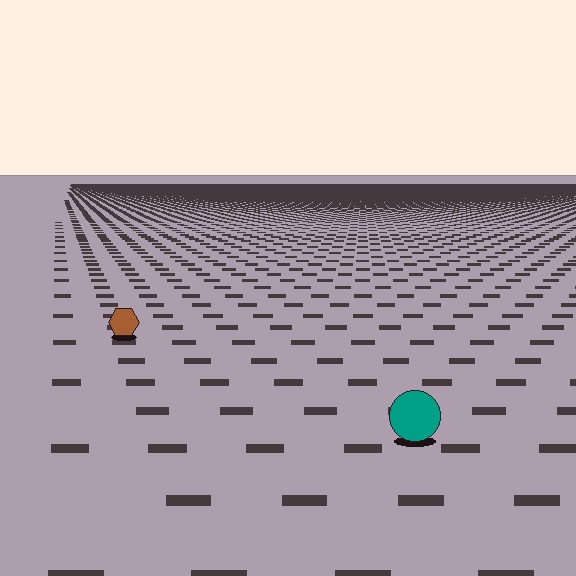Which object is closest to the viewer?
The teal circle is closest. The texture marks near it are larger and more spread out.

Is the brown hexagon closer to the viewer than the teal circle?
No. The teal circle is closer — you can tell from the texture gradient: the ground texture is coarser near it.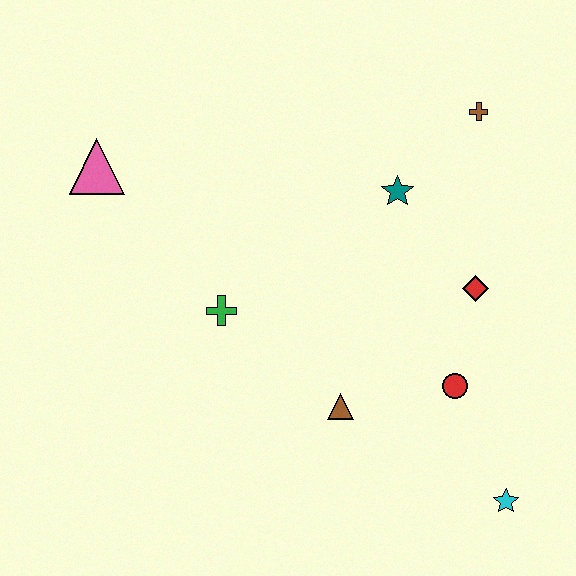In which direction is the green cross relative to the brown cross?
The green cross is to the left of the brown cross.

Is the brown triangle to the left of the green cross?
No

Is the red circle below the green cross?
Yes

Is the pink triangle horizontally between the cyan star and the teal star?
No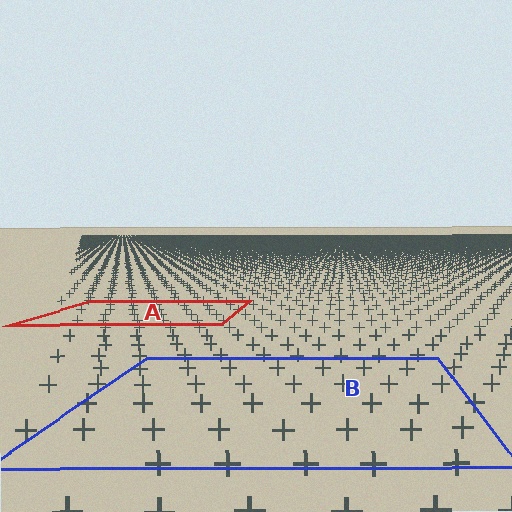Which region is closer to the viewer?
Region B is closer. The texture elements there are larger and more spread out.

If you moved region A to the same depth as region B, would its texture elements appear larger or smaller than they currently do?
They would appear larger. At a closer depth, the same texture elements are projected at a bigger on-screen size.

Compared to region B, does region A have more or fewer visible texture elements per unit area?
Region A has more texture elements per unit area — they are packed more densely because it is farther away.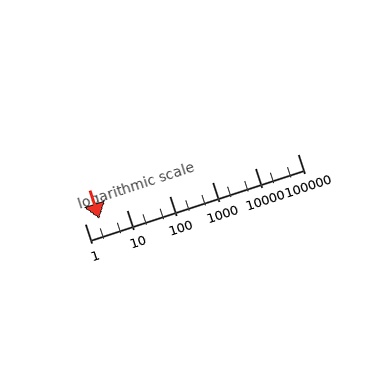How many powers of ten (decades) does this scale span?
The scale spans 5 decades, from 1 to 100000.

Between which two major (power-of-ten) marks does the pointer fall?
The pointer is between 1 and 10.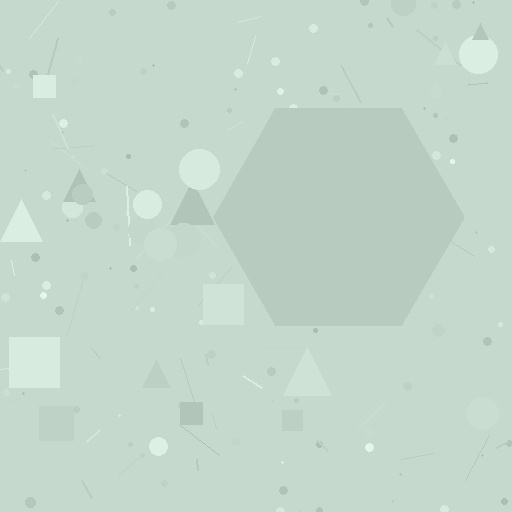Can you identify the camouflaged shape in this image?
The camouflaged shape is a hexagon.